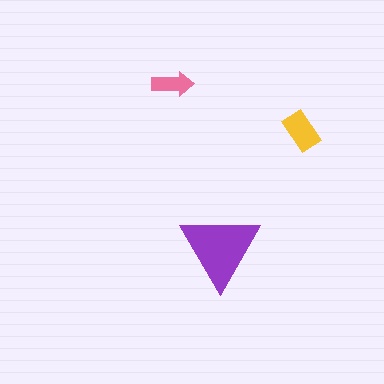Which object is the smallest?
The pink arrow.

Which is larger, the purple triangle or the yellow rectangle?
The purple triangle.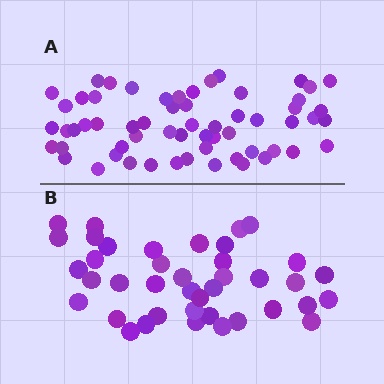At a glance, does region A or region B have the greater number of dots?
Region A (the top region) has more dots.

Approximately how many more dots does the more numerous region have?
Region A has approximately 20 more dots than region B.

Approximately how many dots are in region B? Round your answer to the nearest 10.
About 40 dots.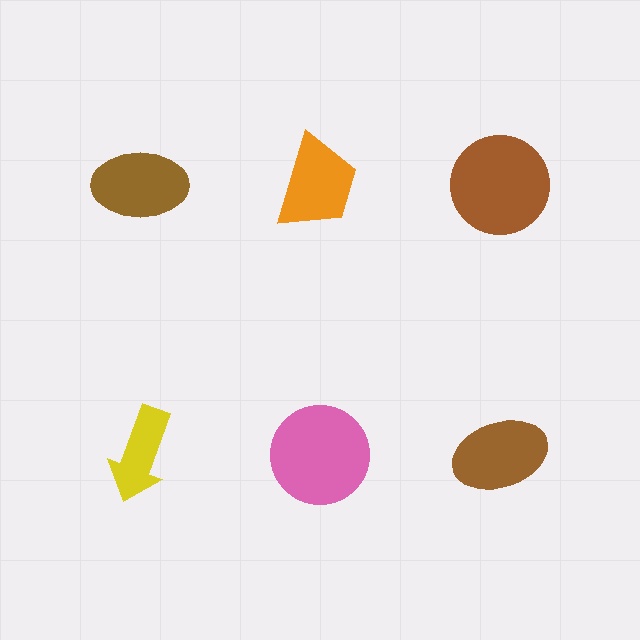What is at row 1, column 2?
An orange trapezoid.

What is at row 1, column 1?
A brown ellipse.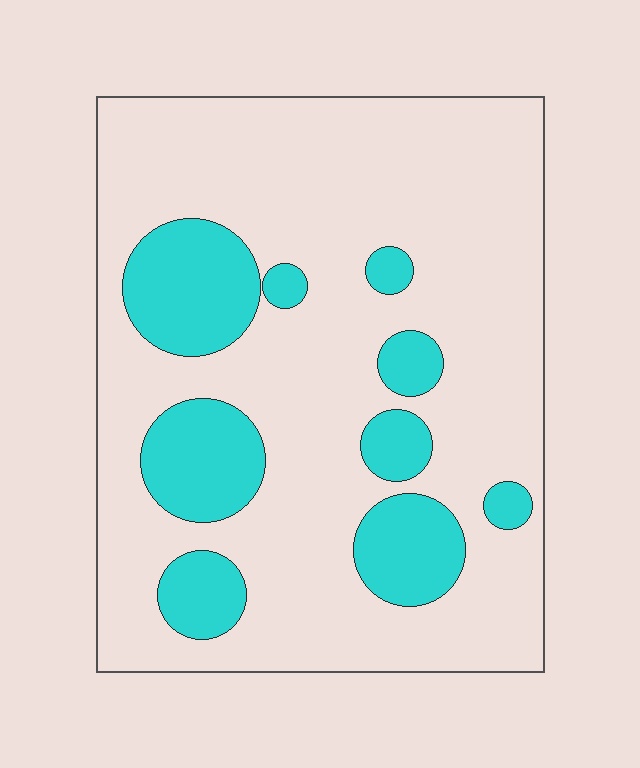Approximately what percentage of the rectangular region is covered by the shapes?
Approximately 20%.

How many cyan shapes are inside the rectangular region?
9.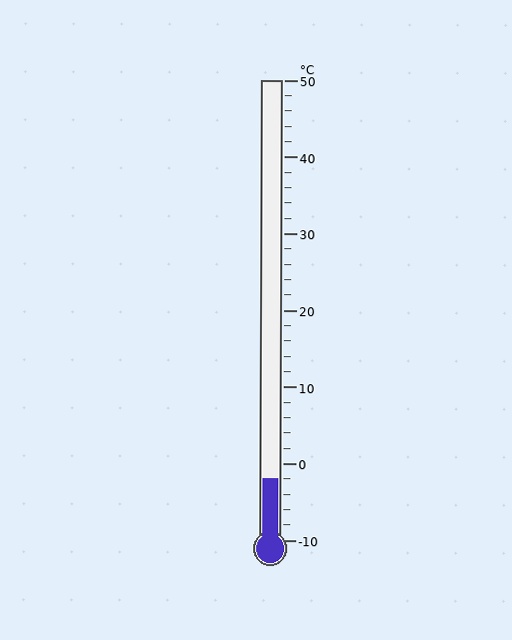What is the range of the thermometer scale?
The thermometer scale ranges from -10°C to 50°C.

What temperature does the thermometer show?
The thermometer shows approximately -2°C.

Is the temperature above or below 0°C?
The temperature is below 0°C.